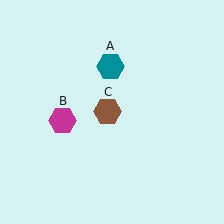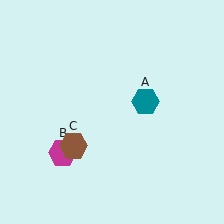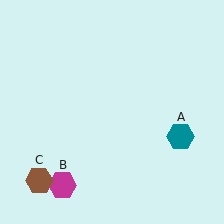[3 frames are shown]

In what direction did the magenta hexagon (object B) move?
The magenta hexagon (object B) moved down.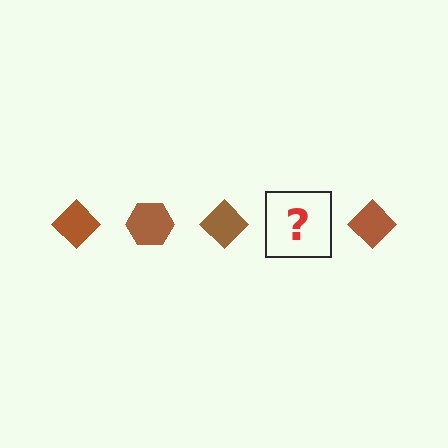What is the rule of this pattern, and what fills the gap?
The rule is that the pattern cycles through diamond, hexagon shapes in brown. The gap should be filled with a brown hexagon.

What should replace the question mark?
The question mark should be replaced with a brown hexagon.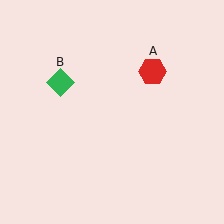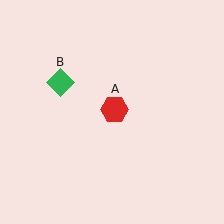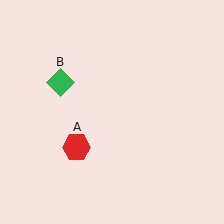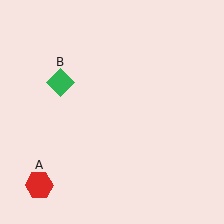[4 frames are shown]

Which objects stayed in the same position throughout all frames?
Green diamond (object B) remained stationary.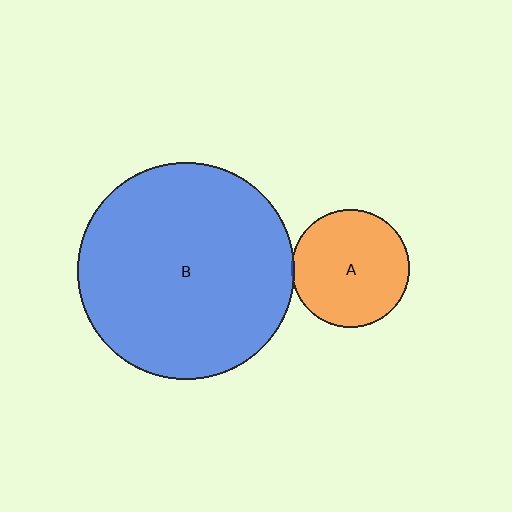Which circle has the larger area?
Circle B (blue).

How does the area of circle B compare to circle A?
Approximately 3.4 times.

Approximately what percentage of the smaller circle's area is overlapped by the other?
Approximately 5%.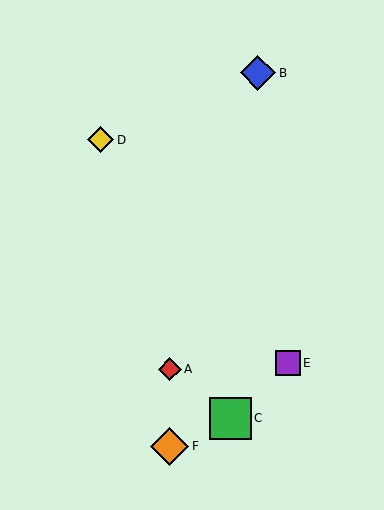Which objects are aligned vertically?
Objects A, F are aligned vertically.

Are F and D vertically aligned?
No, F is at x≈170 and D is at x≈101.